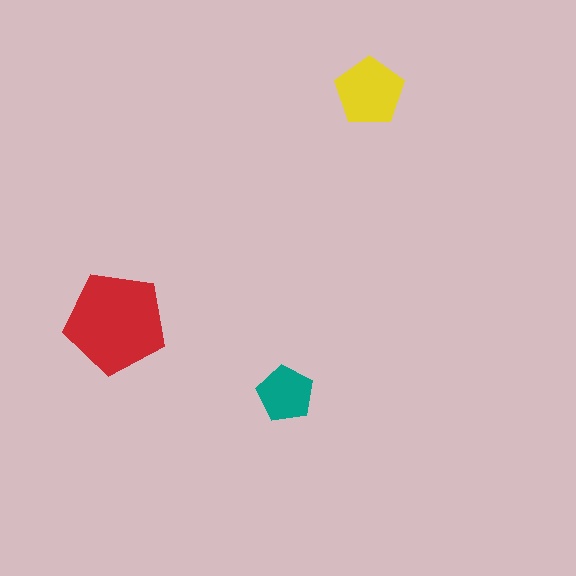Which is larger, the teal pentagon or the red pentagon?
The red one.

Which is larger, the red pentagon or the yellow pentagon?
The red one.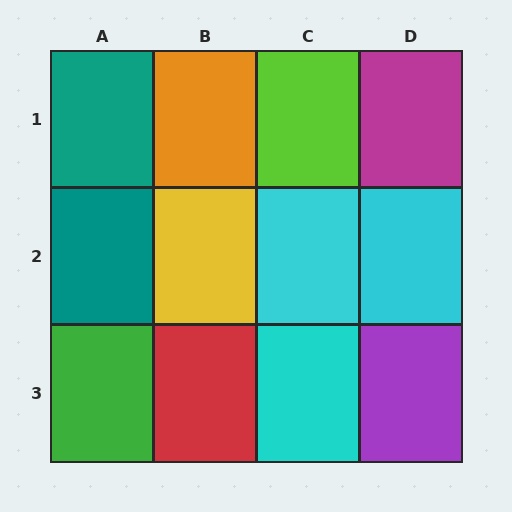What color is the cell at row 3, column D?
Purple.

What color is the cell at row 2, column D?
Cyan.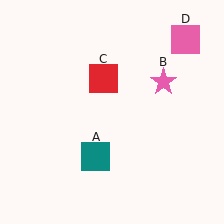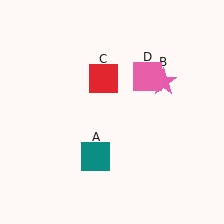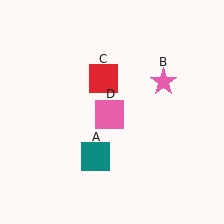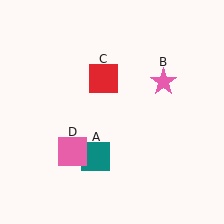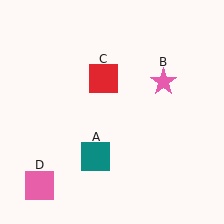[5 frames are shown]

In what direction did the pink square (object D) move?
The pink square (object D) moved down and to the left.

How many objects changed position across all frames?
1 object changed position: pink square (object D).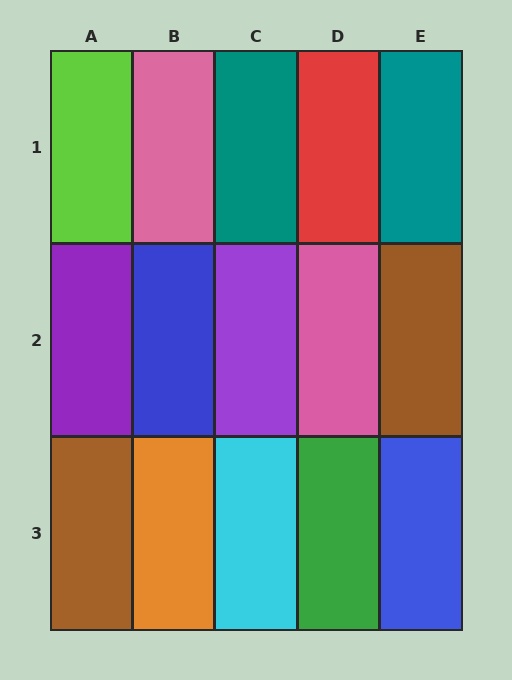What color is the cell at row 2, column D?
Pink.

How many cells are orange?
1 cell is orange.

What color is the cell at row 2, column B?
Blue.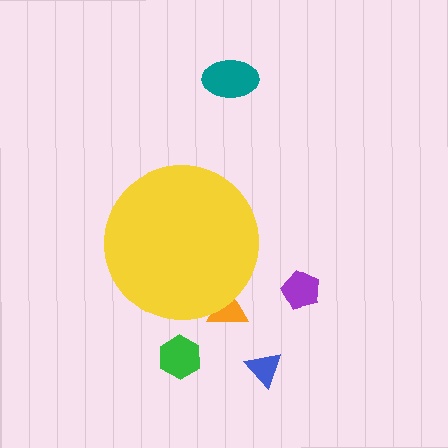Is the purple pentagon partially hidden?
No, the purple pentagon is fully visible.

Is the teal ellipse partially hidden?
No, the teal ellipse is fully visible.